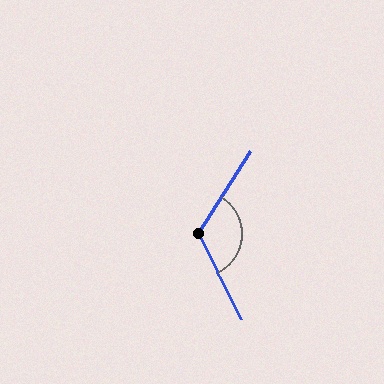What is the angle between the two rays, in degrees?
Approximately 121 degrees.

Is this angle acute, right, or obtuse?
It is obtuse.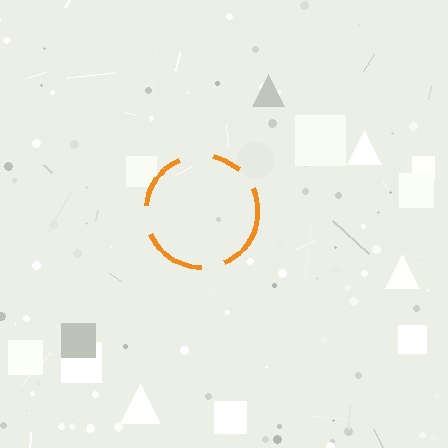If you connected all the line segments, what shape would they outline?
They would outline a circle.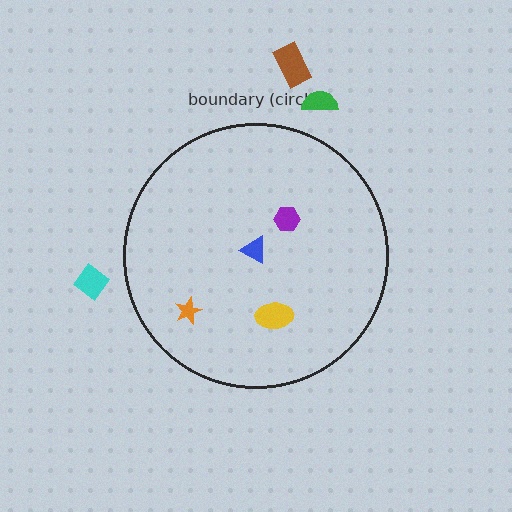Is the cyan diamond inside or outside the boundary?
Outside.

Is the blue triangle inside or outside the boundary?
Inside.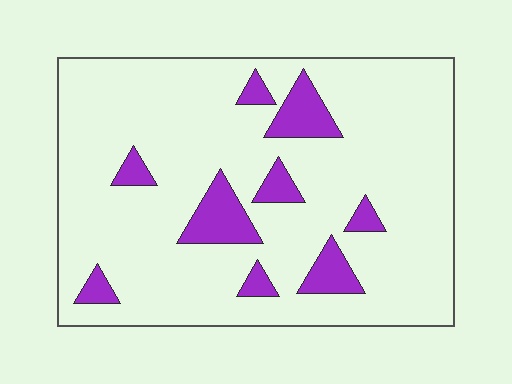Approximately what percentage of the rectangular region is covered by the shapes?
Approximately 15%.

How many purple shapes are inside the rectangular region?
9.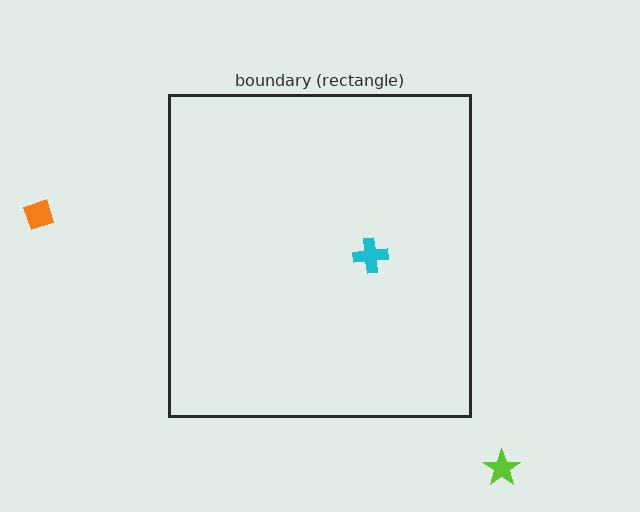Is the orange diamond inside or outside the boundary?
Outside.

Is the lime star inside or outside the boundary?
Outside.